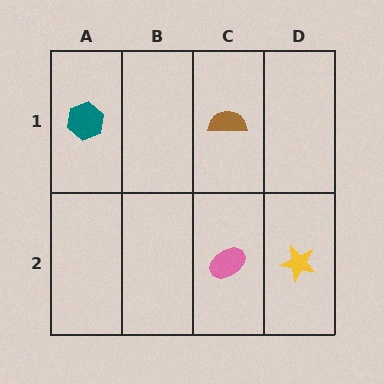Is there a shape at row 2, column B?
No, that cell is empty.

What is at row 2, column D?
A yellow star.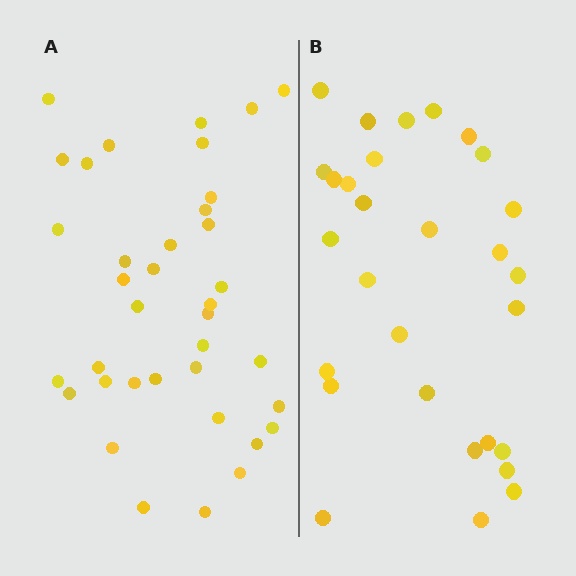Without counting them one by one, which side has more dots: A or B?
Region A (the left region) has more dots.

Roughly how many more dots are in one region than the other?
Region A has roughly 8 or so more dots than region B.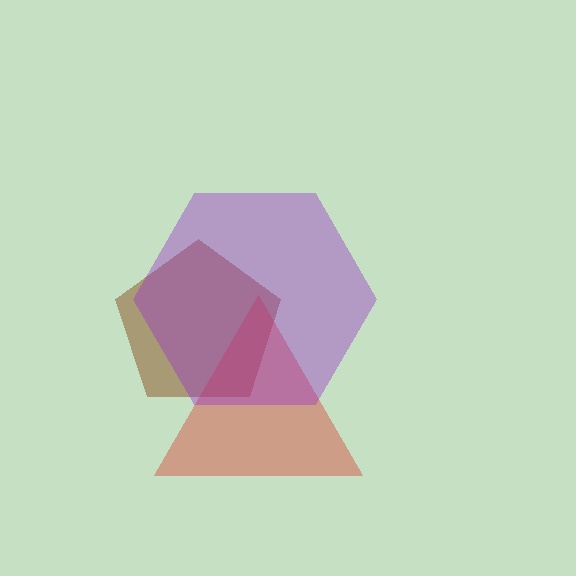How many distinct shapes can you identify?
There are 3 distinct shapes: a brown pentagon, a red triangle, a purple hexagon.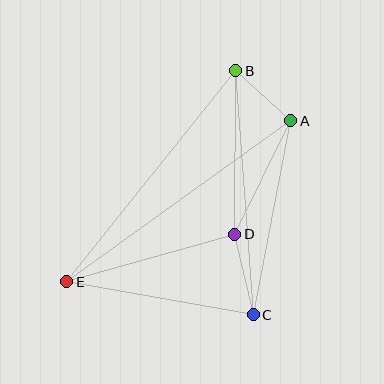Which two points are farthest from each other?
Points A and E are farthest from each other.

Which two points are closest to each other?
Points A and B are closest to each other.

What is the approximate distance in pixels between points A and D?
The distance between A and D is approximately 127 pixels.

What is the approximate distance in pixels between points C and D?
The distance between C and D is approximately 83 pixels.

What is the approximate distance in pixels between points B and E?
The distance between B and E is approximately 270 pixels.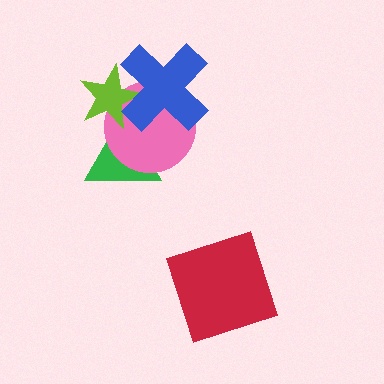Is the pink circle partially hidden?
Yes, it is partially covered by another shape.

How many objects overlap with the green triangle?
3 objects overlap with the green triangle.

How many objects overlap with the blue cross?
3 objects overlap with the blue cross.